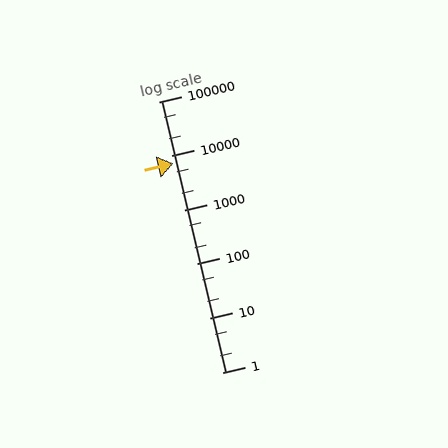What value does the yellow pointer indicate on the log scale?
The pointer indicates approximately 7200.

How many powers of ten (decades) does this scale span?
The scale spans 5 decades, from 1 to 100000.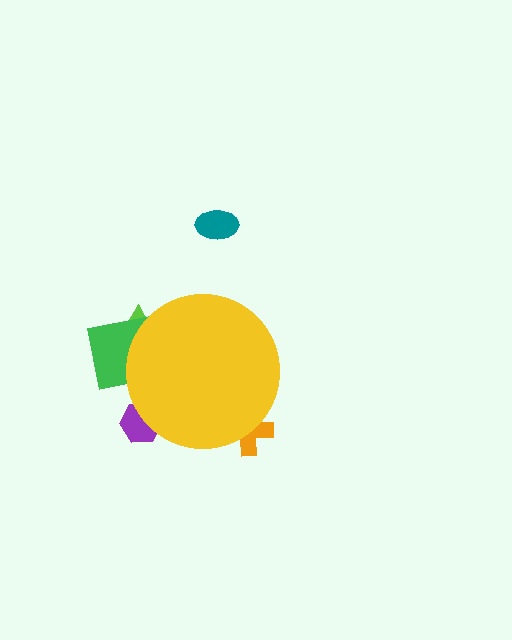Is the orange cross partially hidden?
Yes, the orange cross is partially hidden behind the yellow circle.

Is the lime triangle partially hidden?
Yes, the lime triangle is partially hidden behind the yellow circle.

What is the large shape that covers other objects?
A yellow circle.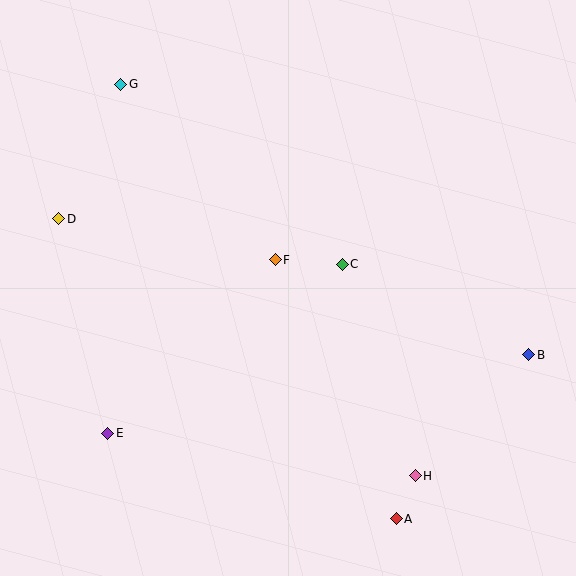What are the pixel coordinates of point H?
Point H is at (415, 476).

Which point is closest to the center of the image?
Point F at (275, 260) is closest to the center.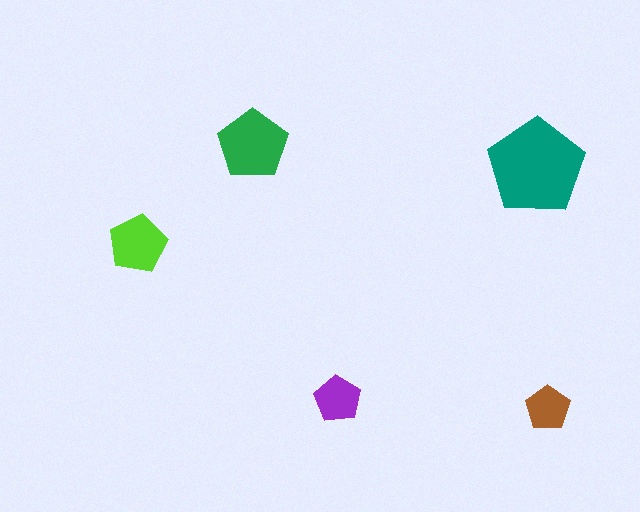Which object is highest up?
The green pentagon is topmost.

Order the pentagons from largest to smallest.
the teal one, the green one, the lime one, the purple one, the brown one.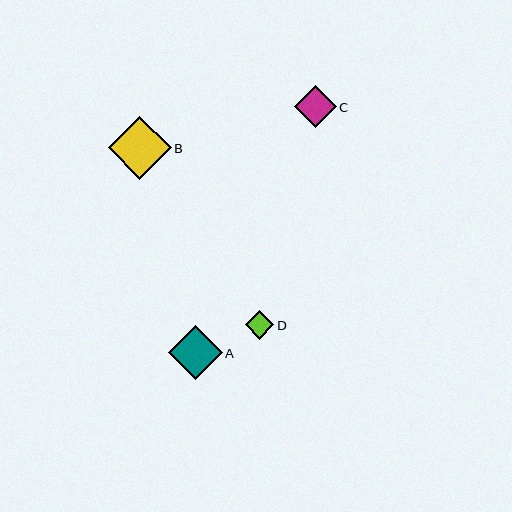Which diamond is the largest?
Diamond B is the largest with a size of approximately 63 pixels.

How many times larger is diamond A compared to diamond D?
Diamond A is approximately 1.9 times the size of diamond D.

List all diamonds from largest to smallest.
From largest to smallest: B, A, C, D.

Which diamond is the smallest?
Diamond D is the smallest with a size of approximately 29 pixels.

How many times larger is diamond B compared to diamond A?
Diamond B is approximately 1.2 times the size of diamond A.